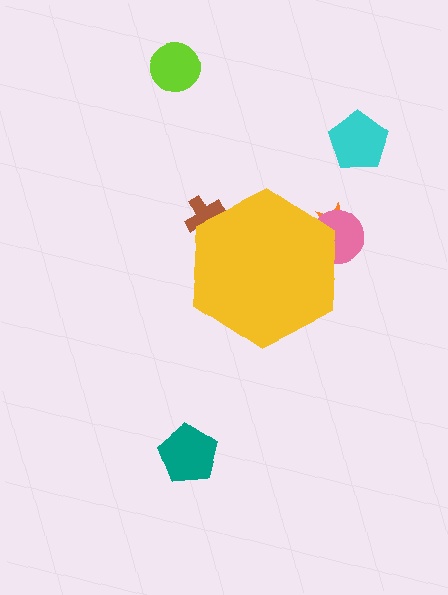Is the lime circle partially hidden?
No, the lime circle is fully visible.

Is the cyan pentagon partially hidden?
No, the cyan pentagon is fully visible.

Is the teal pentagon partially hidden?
No, the teal pentagon is fully visible.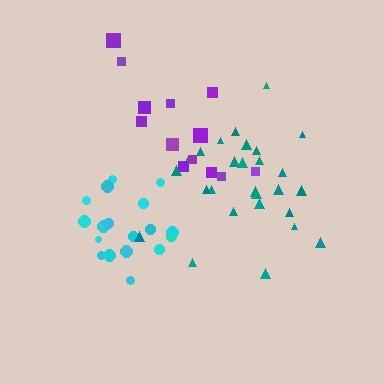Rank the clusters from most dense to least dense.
teal, cyan, purple.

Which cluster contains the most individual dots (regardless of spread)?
Teal (27).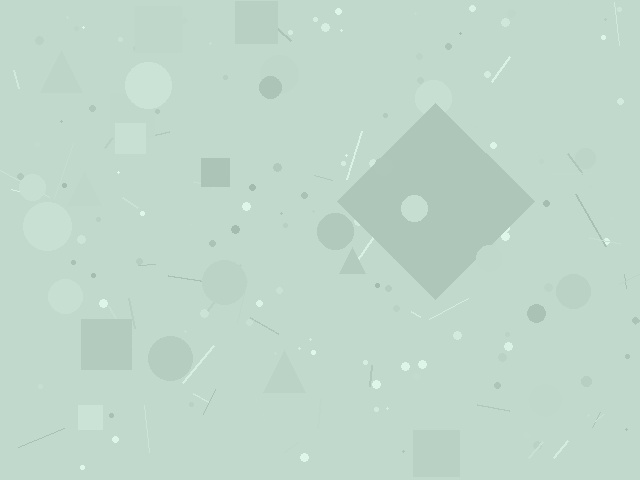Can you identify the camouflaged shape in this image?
The camouflaged shape is a diamond.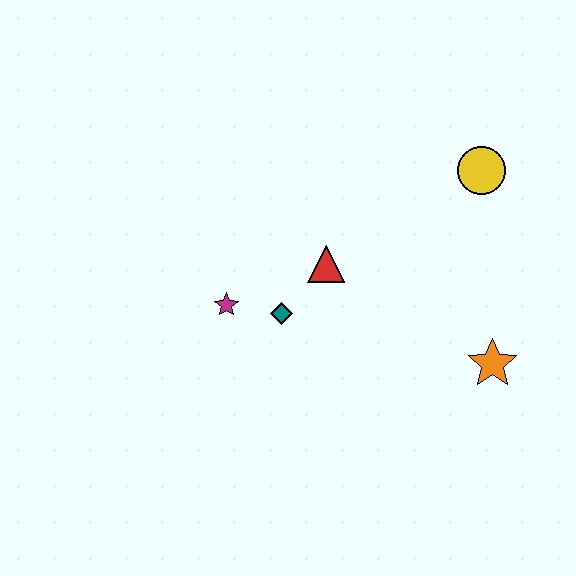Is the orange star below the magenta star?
Yes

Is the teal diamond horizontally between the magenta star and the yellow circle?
Yes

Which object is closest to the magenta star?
The teal diamond is closest to the magenta star.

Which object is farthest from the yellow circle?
The magenta star is farthest from the yellow circle.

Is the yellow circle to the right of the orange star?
No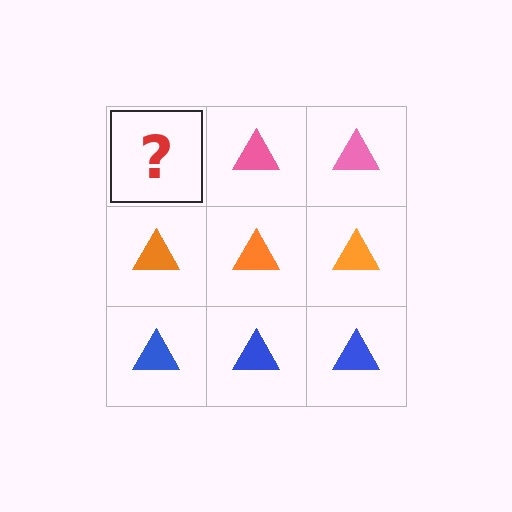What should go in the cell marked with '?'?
The missing cell should contain a pink triangle.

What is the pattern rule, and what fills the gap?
The rule is that each row has a consistent color. The gap should be filled with a pink triangle.